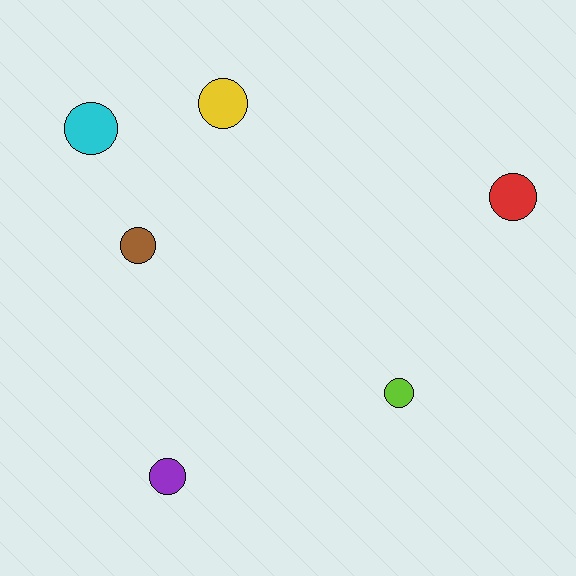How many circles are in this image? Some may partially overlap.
There are 6 circles.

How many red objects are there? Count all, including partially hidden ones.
There is 1 red object.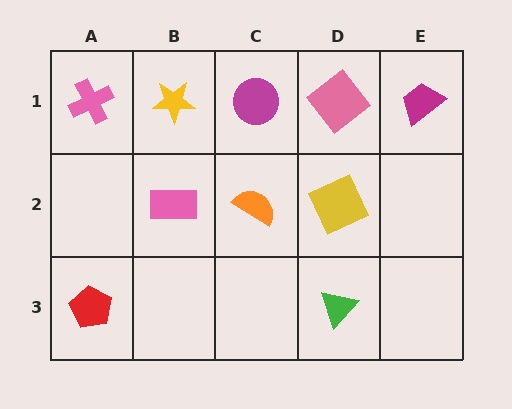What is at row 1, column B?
A yellow star.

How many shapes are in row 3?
2 shapes.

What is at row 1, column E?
A magenta trapezoid.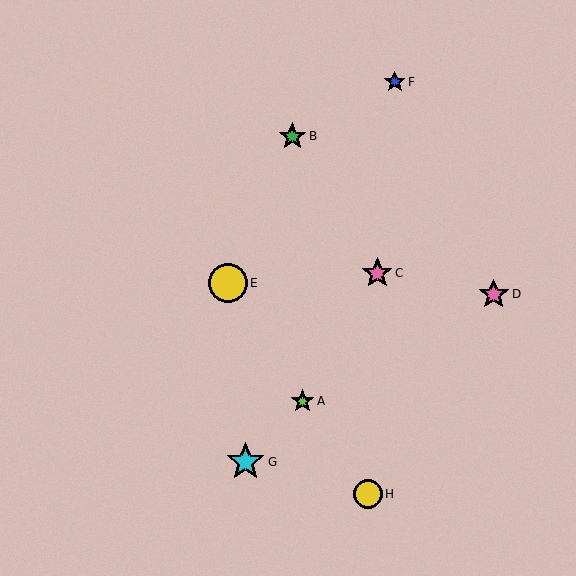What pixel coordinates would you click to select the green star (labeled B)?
Click at (292, 136) to select the green star B.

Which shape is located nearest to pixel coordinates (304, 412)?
The lime star (labeled A) at (303, 401) is nearest to that location.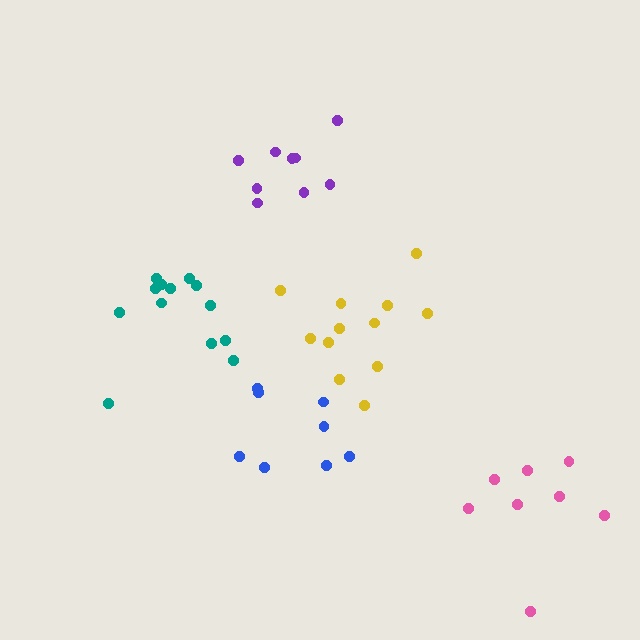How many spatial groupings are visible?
There are 5 spatial groupings.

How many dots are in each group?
Group 1: 8 dots, Group 2: 12 dots, Group 3: 8 dots, Group 4: 13 dots, Group 5: 9 dots (50 total).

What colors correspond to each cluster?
The clusters are colored: blue, yellow, pink, teal, purple.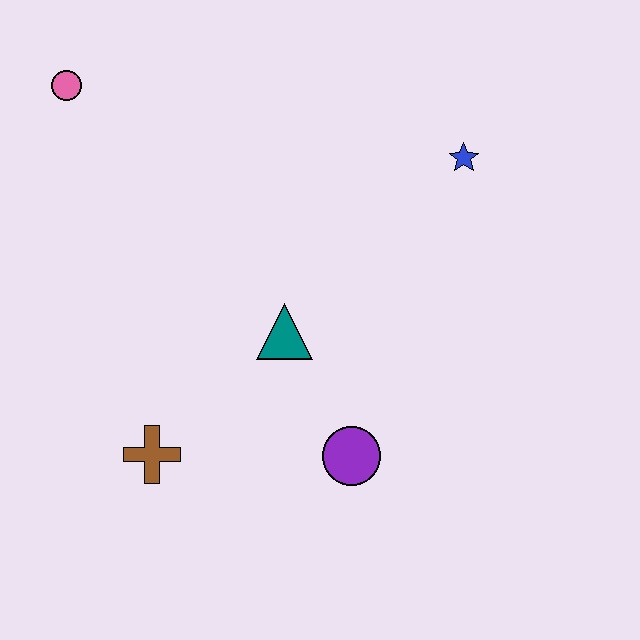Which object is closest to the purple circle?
The teal triangle is closest to the purple circle.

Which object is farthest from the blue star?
The brown cross is farthest from the blue star.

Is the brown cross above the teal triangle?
No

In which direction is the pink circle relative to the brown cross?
The pink circle is above the brown cross.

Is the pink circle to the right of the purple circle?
No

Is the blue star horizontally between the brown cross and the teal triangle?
No